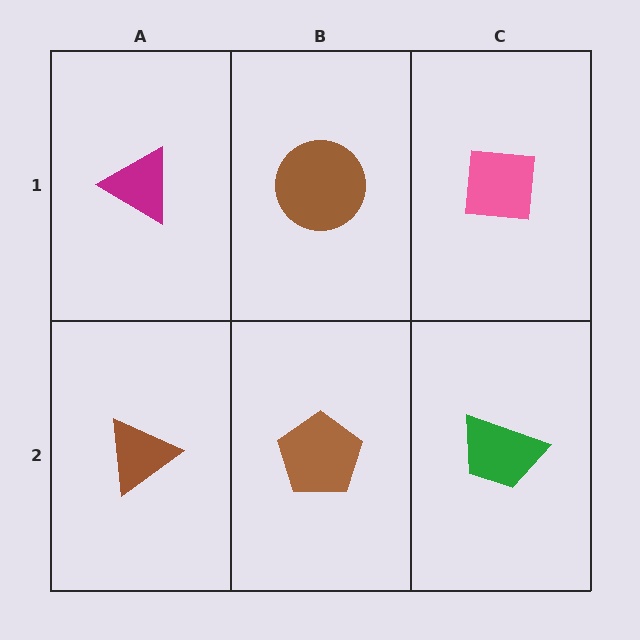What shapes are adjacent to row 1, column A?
A brown triangle (row 2, column A), a brown circle (row 1, column B).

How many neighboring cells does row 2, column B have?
3.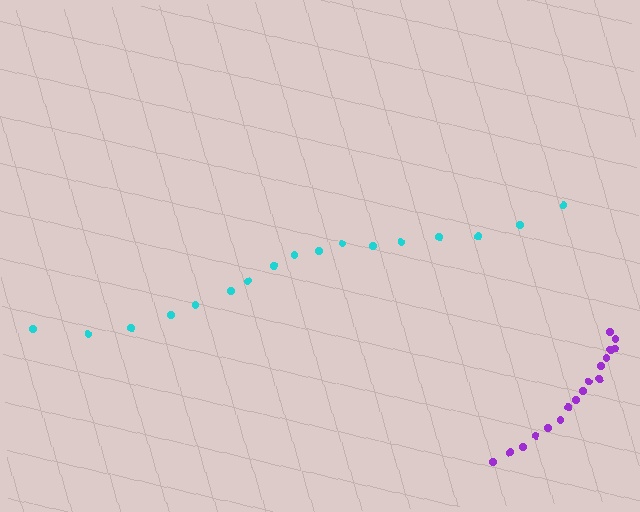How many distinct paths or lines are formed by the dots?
There are 2 distinct paths.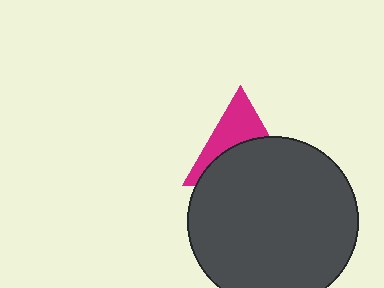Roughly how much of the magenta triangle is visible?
A small part of it is visible (roughly 43%).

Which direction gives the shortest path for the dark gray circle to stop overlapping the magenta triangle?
Moving down gives the shortest separation.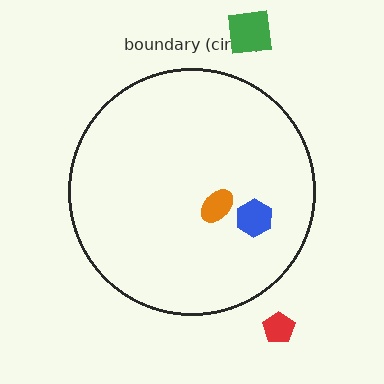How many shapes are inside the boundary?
2 inside, 2 outside.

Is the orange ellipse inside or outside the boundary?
Inside.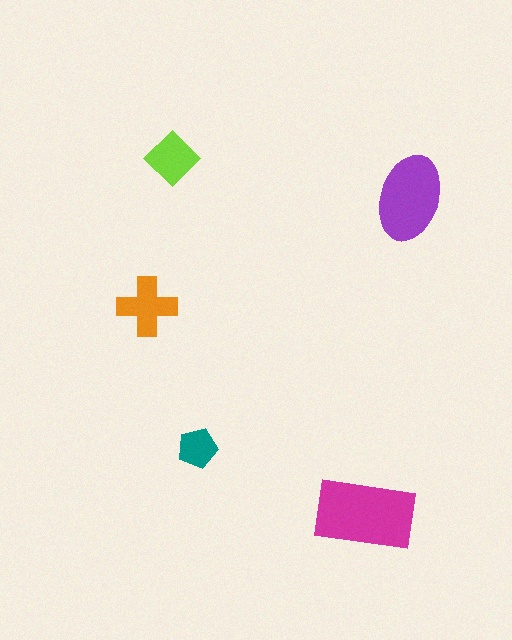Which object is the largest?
The magenta rectangle.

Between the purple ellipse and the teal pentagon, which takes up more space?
The purple ellipse.